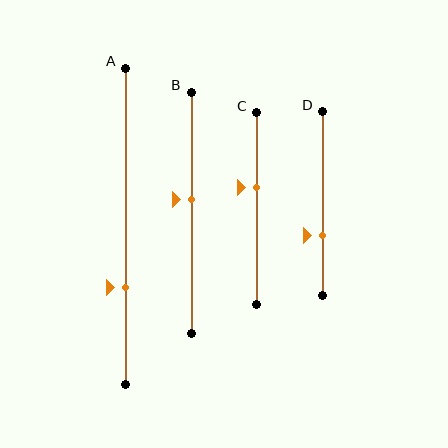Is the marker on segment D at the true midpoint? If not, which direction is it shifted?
No, the marker on segment D is shifted downward by about 18% of the segment length.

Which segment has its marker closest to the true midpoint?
Segment B has its marker closest to the true midpoint.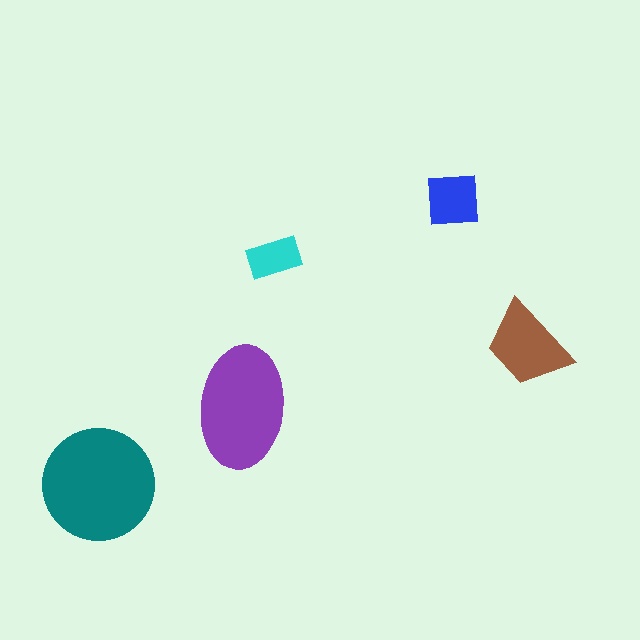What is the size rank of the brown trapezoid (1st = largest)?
3rd.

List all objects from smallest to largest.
The cyan rectangle, the blue square, the brown trapezoid, the purple ellipse, the teal circle.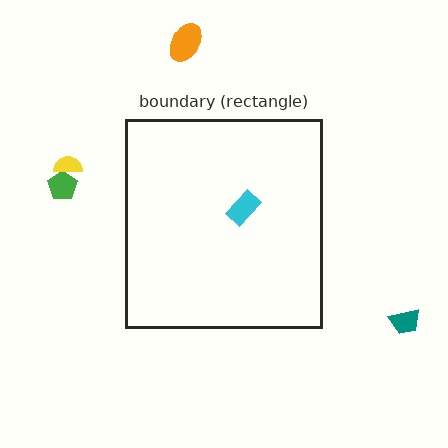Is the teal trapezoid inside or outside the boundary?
Outside.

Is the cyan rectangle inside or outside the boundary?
Inside.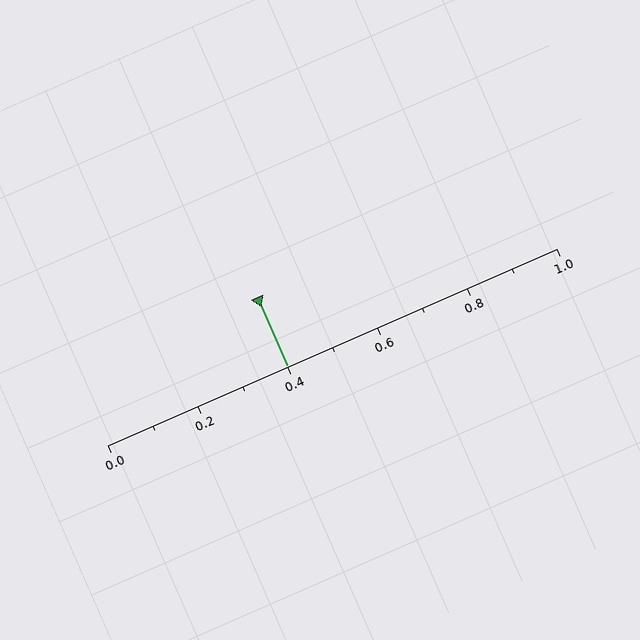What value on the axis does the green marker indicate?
The marker indicates approximately 0.4.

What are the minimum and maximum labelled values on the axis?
The axis runs from 0.0 to 1.0.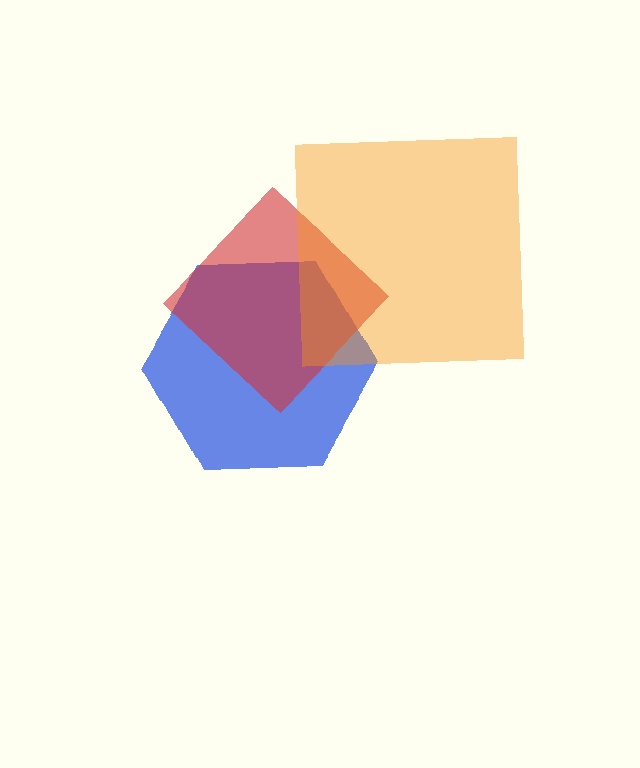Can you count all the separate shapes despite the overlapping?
Yes, there are 3 separate shapes.